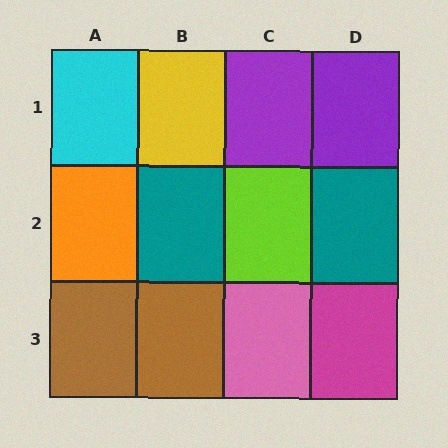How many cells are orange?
1 cell is orange.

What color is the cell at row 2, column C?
Lime.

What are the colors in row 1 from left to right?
Cyan, yellow, purple, purple.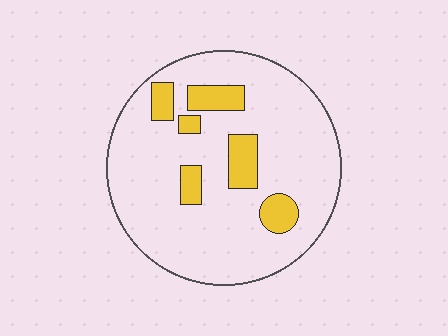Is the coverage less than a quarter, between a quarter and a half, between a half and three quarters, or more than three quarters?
Less than a quarter.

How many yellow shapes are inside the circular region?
6.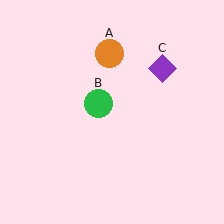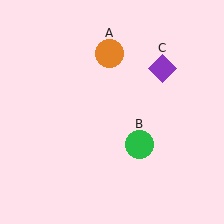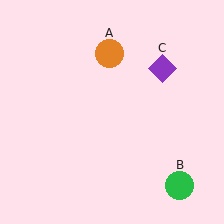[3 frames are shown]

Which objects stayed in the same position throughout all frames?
Orange circle (object A) and purple diamond (object C) remained stationary.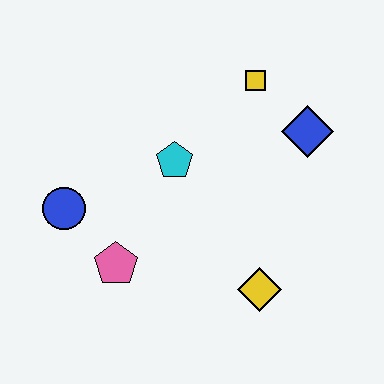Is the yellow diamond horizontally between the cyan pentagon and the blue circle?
No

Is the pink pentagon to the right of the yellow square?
No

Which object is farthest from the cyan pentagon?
The yellow diamond is farthest from the cyan pentagon.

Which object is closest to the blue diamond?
The yellow square is closest to the blue diamond.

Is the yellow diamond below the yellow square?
Yes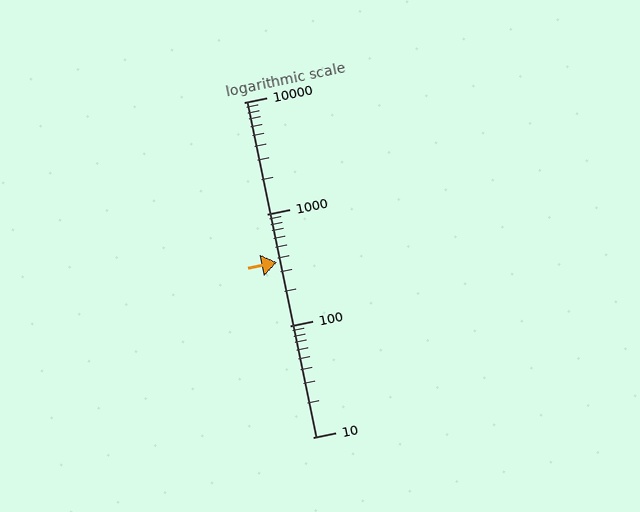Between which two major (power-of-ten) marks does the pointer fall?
The pointer is between 100 and 1000.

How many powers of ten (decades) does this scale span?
The scale spans 3 decades, from 10 to 10000.